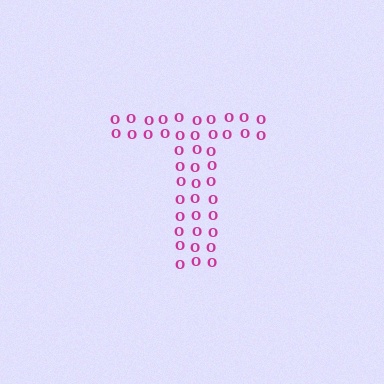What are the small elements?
The small elements are letter O's.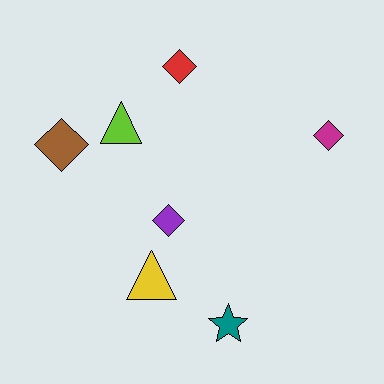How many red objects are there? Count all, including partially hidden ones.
There is 1 red object.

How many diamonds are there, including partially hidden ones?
There are 4 diamonds.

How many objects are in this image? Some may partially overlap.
There are 7 objects.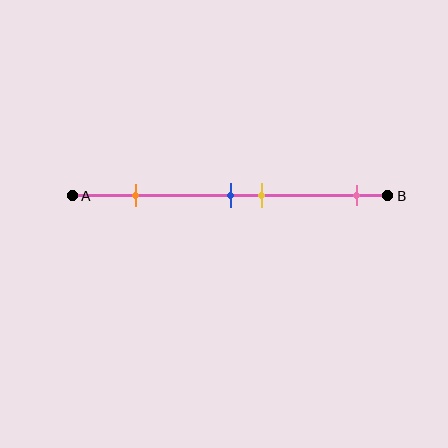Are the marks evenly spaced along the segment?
No, the marks are not evenly spaced.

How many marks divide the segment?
There are 4 marks dividing the segment.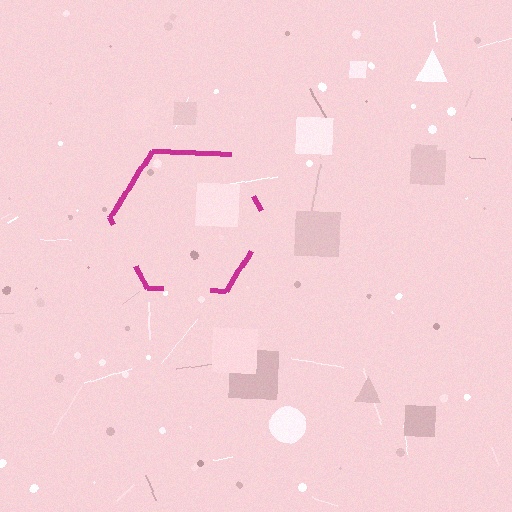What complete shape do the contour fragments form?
The contour fragments form a hexagon.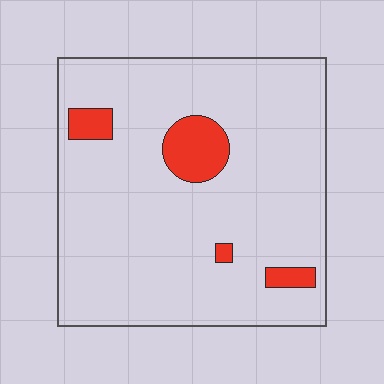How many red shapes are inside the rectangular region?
4.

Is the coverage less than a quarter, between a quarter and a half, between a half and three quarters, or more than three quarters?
Less than a quarter.